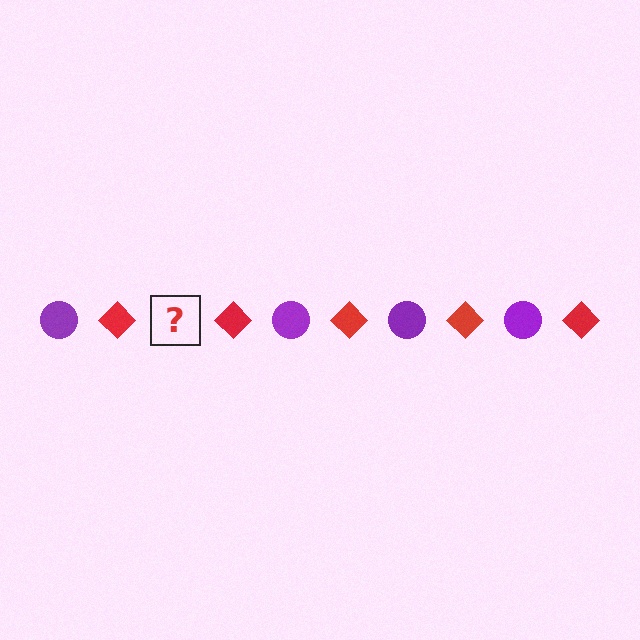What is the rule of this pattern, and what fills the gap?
The rule is that the pattern alternates between purple circle and red diamond. The gap should be filled with a purple circle.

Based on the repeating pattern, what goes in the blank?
The blank should be a purple circle.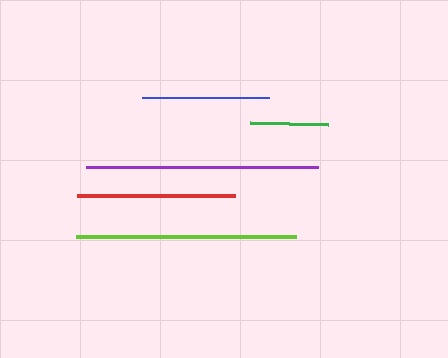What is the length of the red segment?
The red segment is approximately 159 pixels long.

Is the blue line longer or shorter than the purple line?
The purple line is longer than the blue line.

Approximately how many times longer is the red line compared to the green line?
The red line is approximately 2.0 times the length of the green line.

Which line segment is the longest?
The purple line is the longest at approximately 232 pixels.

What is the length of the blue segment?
The blue segment is approximately 126 pixels long.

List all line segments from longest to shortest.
From longest to shortest: purple, lime, red, blue, green.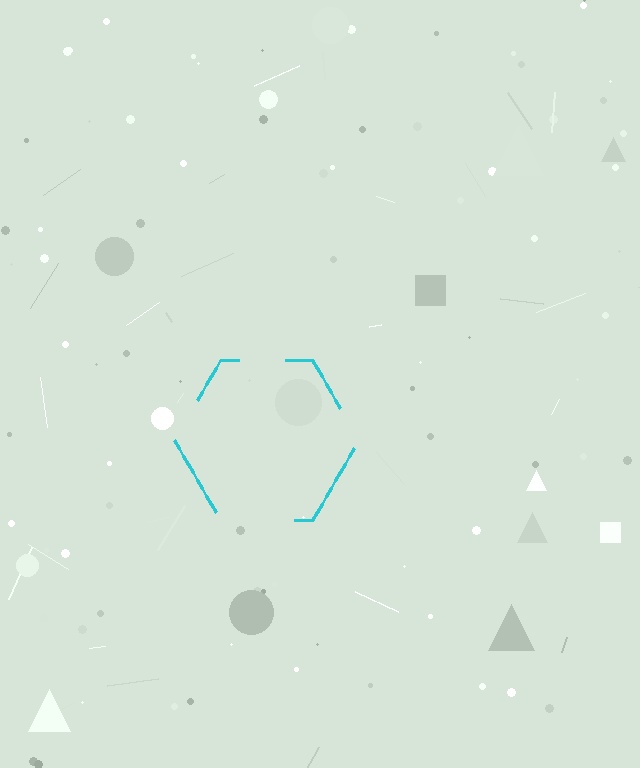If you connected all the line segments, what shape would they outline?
They would outline a hexagon.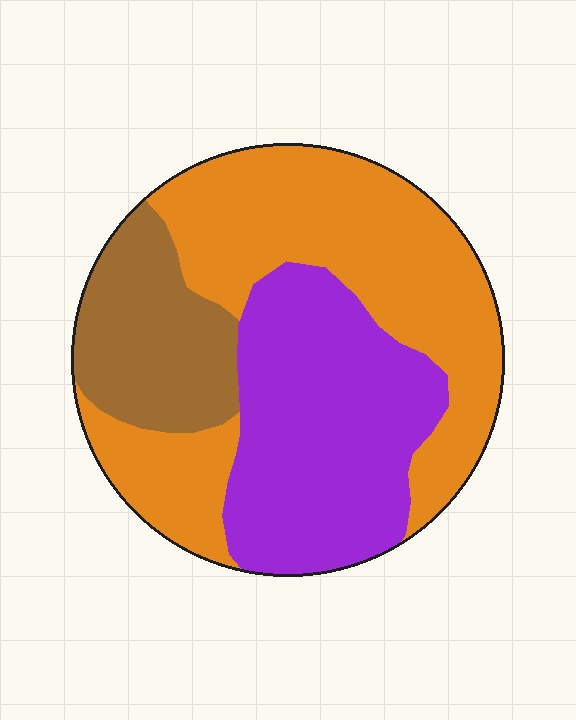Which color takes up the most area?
Orange, at roughly 45%.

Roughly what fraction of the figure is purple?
Purple takes up about one third (1/3) of the figure.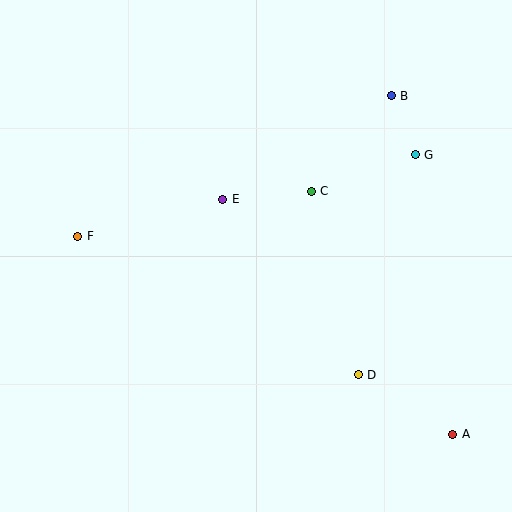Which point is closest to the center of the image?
Point E at (223, 199) is closest to the center.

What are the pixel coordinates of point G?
Point G is at (415, 155).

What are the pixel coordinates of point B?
Point B is at (391, 96).